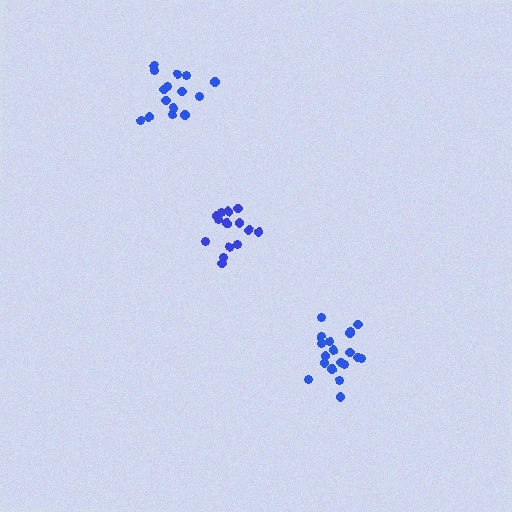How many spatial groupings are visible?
There are 3 spatial groupings.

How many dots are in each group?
Group 1: 14 dots, Group 2: 19 dots, Group 3: 15 dots (48 total).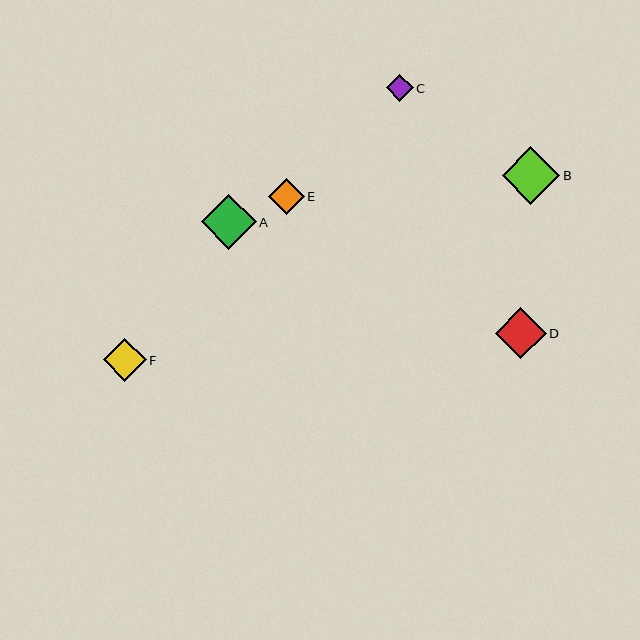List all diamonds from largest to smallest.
From largest to smallest: B, A, D, F, E, C.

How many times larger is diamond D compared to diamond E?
Diamond D is approximately 1.4 times the size of diamond E.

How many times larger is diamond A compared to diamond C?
Diamond A is approximately 2.0 times the size of diamond C.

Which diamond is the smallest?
Diamond C is the smallest with a size of approximately 27 pixels.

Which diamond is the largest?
Diamond B is the largest with a size of approximately 58 pixels.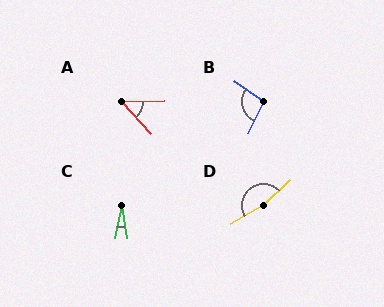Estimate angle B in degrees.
Approximately 99 degrees.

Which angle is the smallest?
C, at approximately 21 degrees.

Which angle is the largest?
D, at approximately 167 degrees.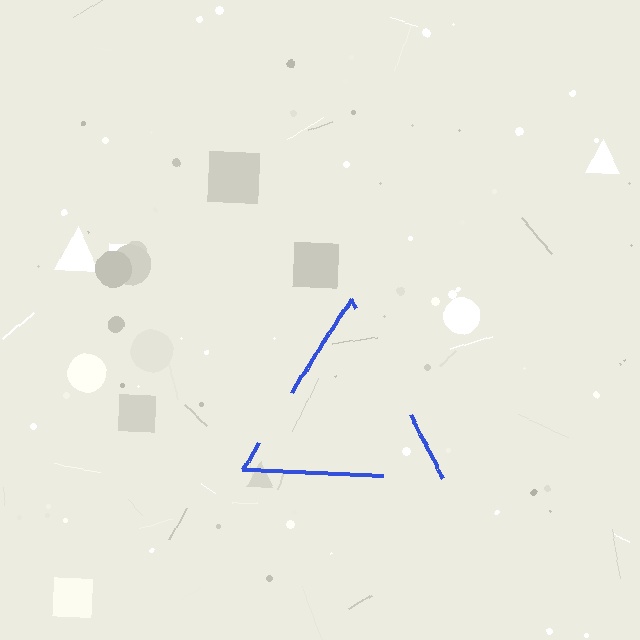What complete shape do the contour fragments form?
The contour fragments form a triangle.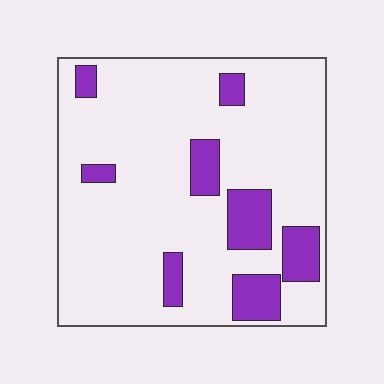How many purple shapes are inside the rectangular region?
8.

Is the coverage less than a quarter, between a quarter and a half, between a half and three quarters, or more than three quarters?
Less than a quarter.